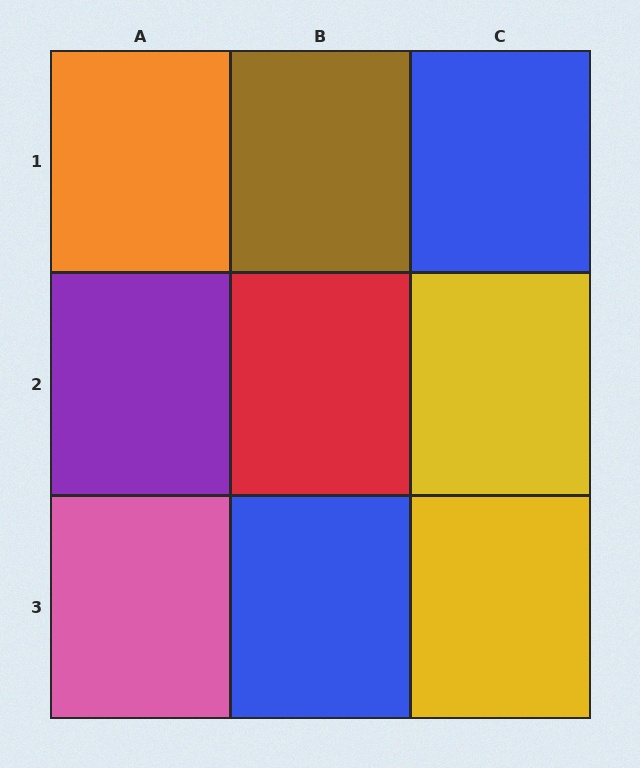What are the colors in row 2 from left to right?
Purple, red, yellow.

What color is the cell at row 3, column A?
Pink.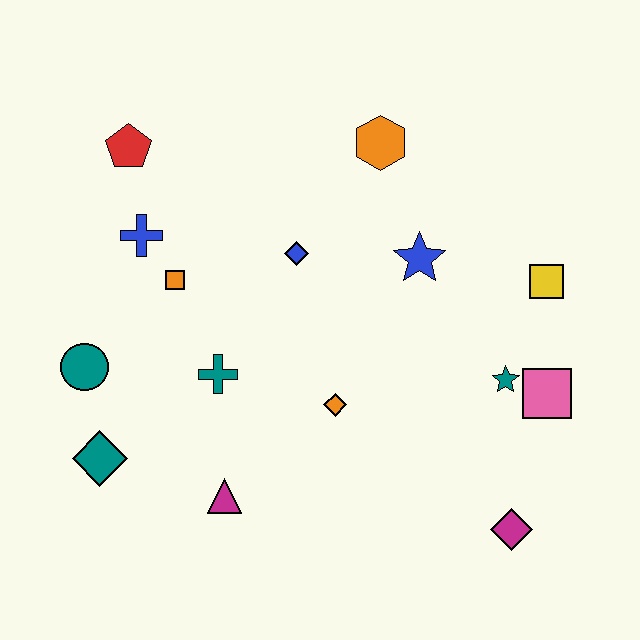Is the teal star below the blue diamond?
Yes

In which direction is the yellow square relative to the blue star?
The yellow square is to the right of the blue star.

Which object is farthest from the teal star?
The red pentagon is farthest from the teal star.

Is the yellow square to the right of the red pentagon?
Yes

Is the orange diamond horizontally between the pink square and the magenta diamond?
No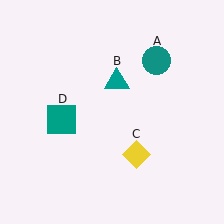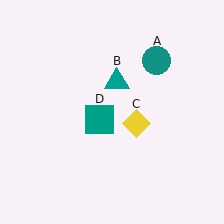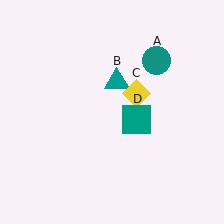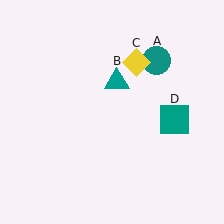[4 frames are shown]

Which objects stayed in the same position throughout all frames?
Teal circle (object A) and teal triangle (object B) remained stationary.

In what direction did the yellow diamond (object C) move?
The yellow diamond (object C) moved up.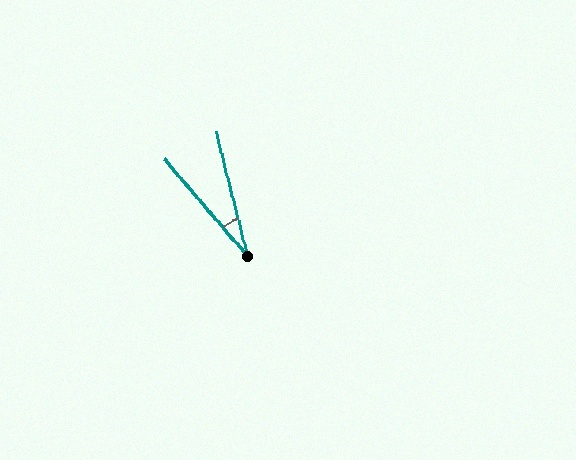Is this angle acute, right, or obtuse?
It is acute.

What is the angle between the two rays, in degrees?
Approximately 26 degrees.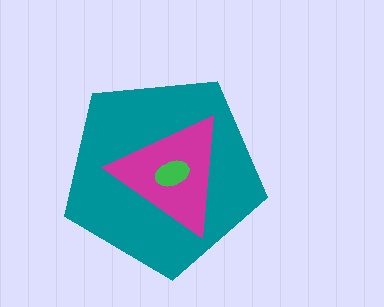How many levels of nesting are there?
3.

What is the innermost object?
The green ellipse.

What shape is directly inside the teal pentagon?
The magenta triangle.